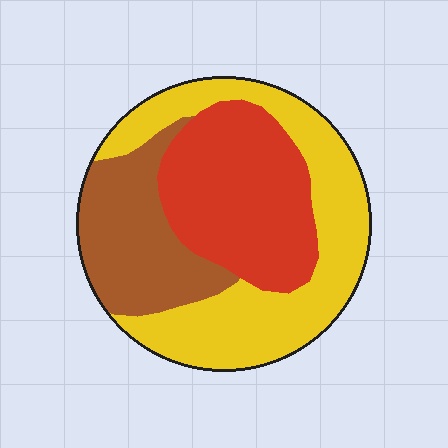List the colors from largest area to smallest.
From largest to smallest: yellow, red, brown.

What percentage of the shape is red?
Red covers about 35% of the shape.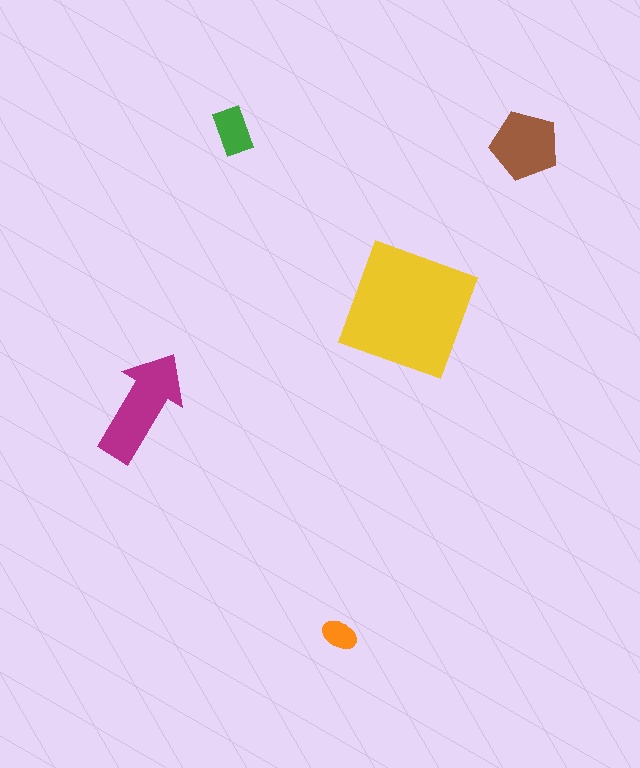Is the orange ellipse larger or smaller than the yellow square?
Smaller.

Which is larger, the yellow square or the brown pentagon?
The yellow square.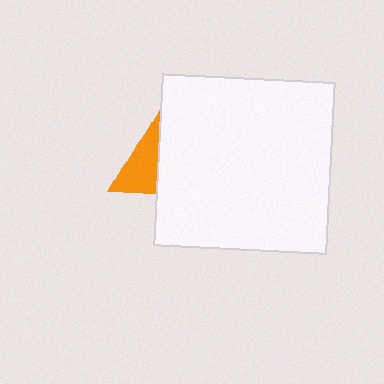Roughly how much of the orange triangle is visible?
A small part of it is visible (roughly 43%).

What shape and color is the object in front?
The object in front is a white square.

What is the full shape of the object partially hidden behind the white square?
The partially hidden object is an orange triangle.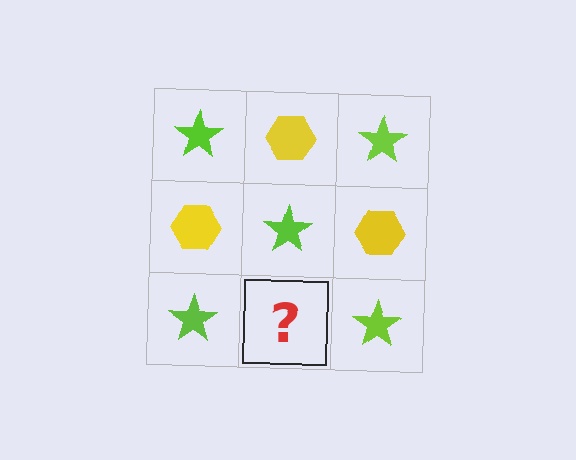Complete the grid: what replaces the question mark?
The question mark should be replaced with a yellow hexagon.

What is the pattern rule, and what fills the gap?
The rule is that it alternates lime star and yellow hexagon in a checkerboard pattern. The gap should be filled with a yellow hexagon.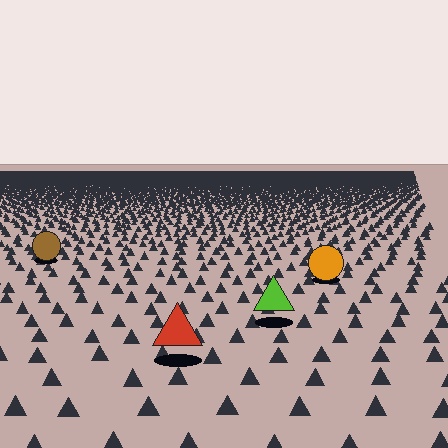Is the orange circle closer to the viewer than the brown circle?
Yes. The orange circle is closer — you can tell from the texture gradient: the ground texture is coarser near it.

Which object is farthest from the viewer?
The brown circle is farthest from the viewer. It appears smaller and the ground texture around it is denser.